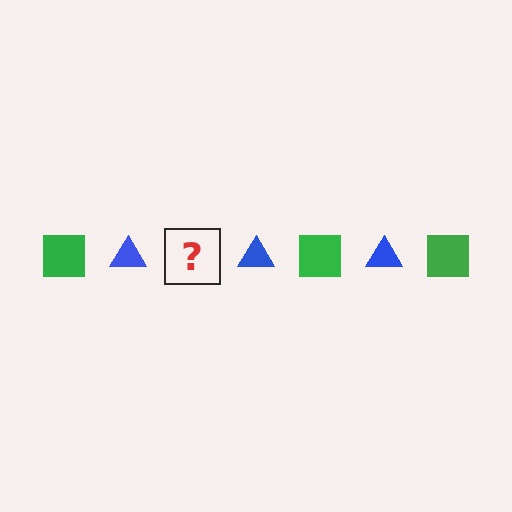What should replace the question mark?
The question mark should be replaced with a green square.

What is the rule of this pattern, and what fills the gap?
The rule is that the pattern alternates between green square and blue triangle. The gap should be filled with a green square.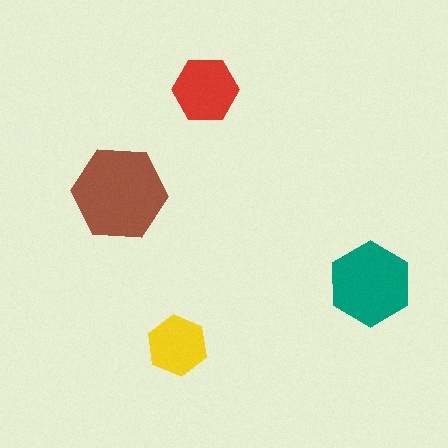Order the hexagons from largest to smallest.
the brown one, the teal one, the red one, the yellow one.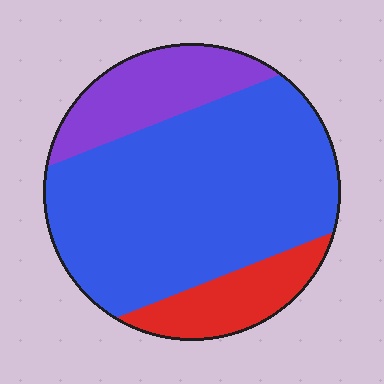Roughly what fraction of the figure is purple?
Purple takes up between a sixth and a third of the figure.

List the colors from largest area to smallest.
From largest to smallest: blue, purple, red.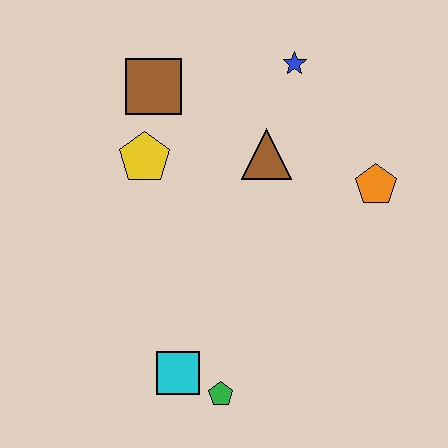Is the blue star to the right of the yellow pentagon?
Yes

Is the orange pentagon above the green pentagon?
Yes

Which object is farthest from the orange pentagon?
The cyan square is farthest from the orange pentagon.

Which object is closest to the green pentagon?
The cyan square is closest to the green pentagon.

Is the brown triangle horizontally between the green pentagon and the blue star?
Yes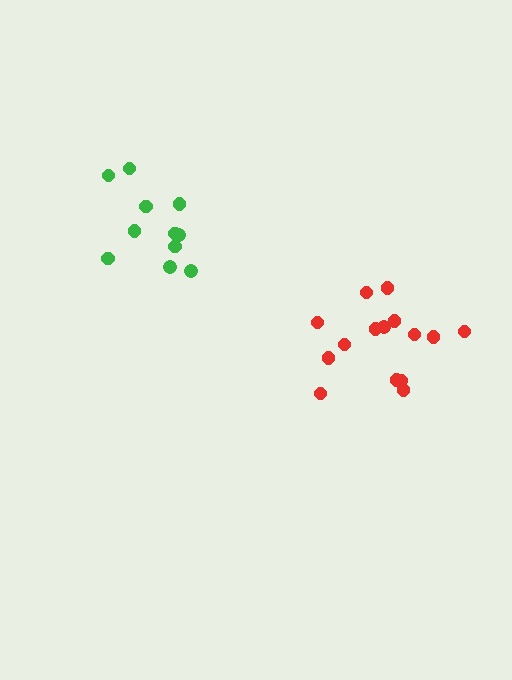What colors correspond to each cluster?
The clusters are colored: red, green.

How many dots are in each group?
Group 1: 15 dots, Group 2: 11 dots (26 total).